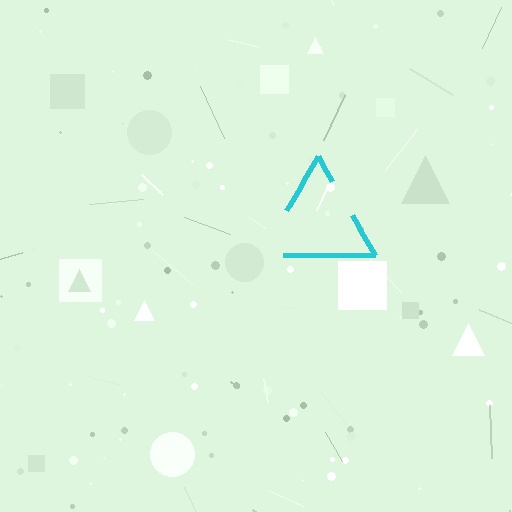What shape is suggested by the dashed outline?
The dashed outline suggests a triangle.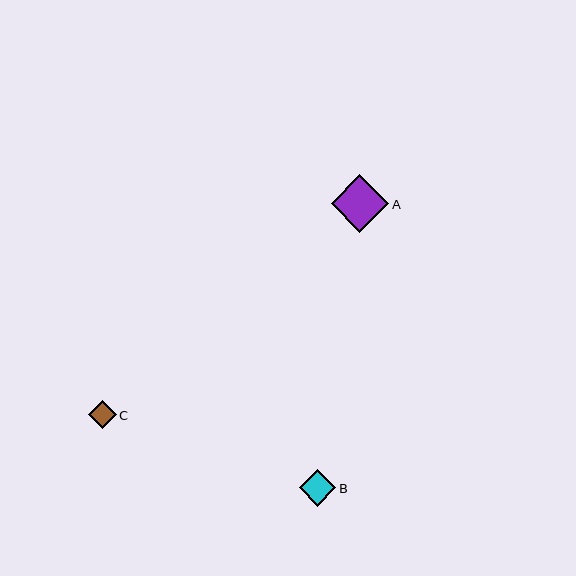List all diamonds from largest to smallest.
From largest to smallest: A, B, C.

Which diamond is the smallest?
Diamond C is the smallest with a size of approximately 28 pixels.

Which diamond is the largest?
Diamond A is the largest with a size of approximately 58 pixels.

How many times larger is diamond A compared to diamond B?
Diamond A is approximately 1.6 times the size of diamond B.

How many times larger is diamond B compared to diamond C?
Diamond B is approximately 1.3 times the size of diamond C.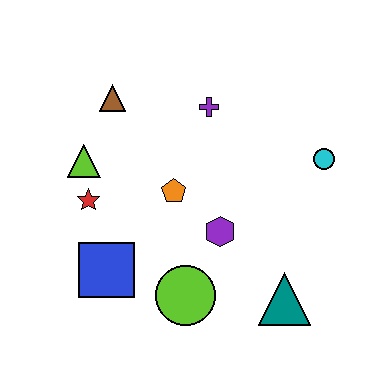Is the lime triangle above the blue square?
Yes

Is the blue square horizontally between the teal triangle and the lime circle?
No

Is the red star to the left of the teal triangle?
Yes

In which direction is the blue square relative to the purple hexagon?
The blue square is to the left of the purple hexagon.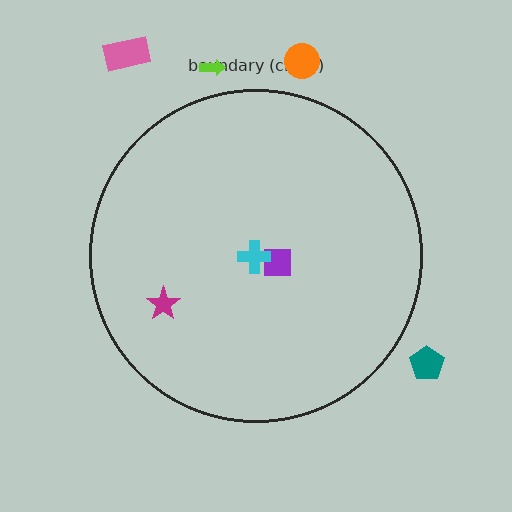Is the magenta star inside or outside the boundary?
Inside.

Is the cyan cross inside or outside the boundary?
Inside.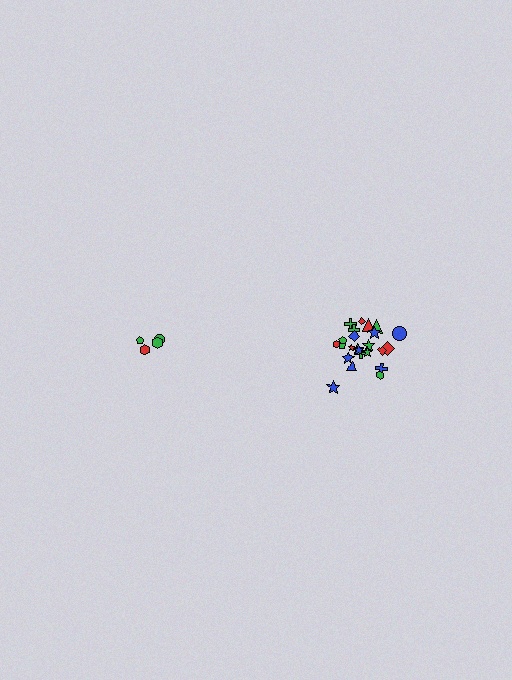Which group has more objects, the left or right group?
The right group.